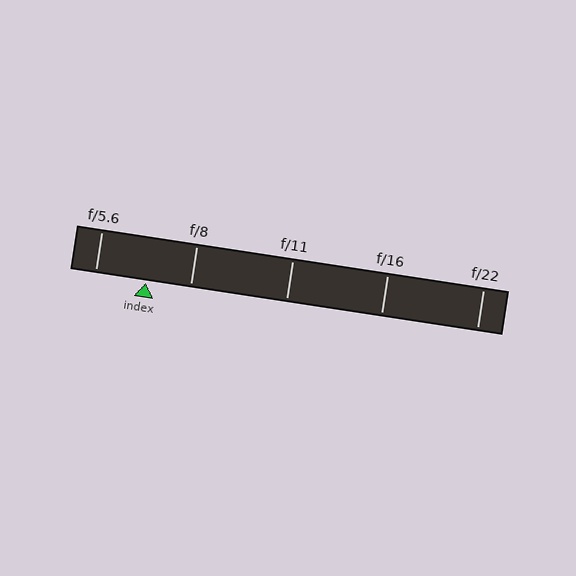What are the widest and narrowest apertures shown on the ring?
The widest aperture shown is f/5.6 and the narrowest is f/22.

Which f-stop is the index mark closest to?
The index mark is closest to f/8.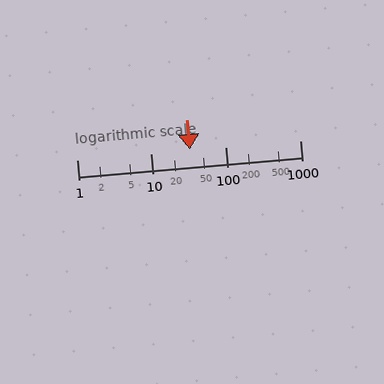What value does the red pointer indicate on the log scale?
The pointer indicates approximately 33.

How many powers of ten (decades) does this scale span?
The scale spans 3 decades, from 1 to 1000.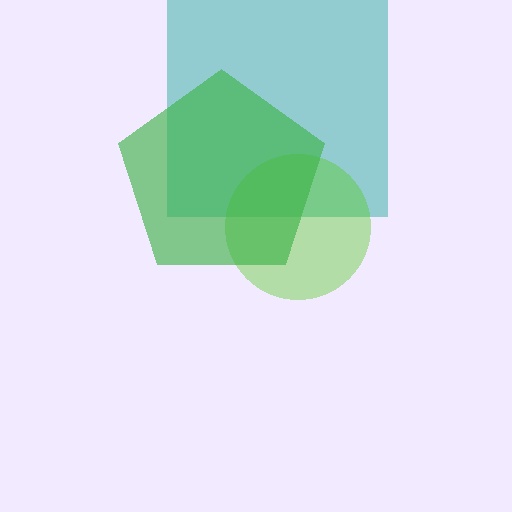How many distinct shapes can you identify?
There are 3 distinct shapes: a teal square, a lime circle, a green pentagon.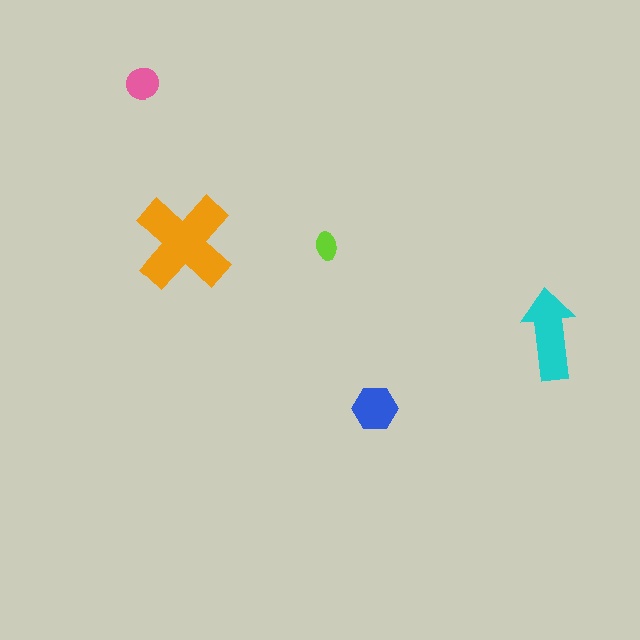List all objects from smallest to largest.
The lime ellipse, the pink circle, the blue hexagon, the cyan arrow, the orange cross.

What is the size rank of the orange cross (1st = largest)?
1st.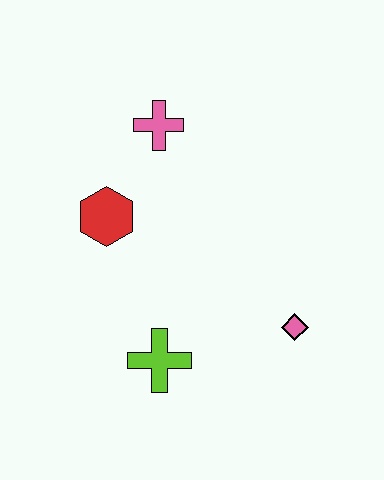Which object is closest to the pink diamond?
The lime cross is closest to the pink diamond.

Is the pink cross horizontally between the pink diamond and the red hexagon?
Yes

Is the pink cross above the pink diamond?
Yes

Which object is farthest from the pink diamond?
The pink cross is farthest from the pink diamond.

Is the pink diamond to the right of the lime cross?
Yes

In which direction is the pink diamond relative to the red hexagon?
The pink diamond is to the right of the red hexagon.